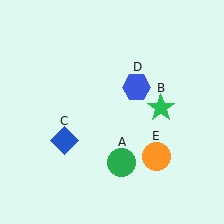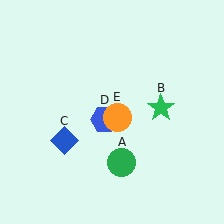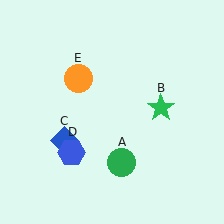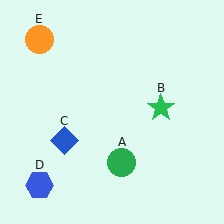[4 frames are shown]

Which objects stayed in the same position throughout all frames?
Green circle (object A) and green star (object B) and blue diamond (object C) remained stationary.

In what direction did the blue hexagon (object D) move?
The blue hexagon (object D) moved down and to the left.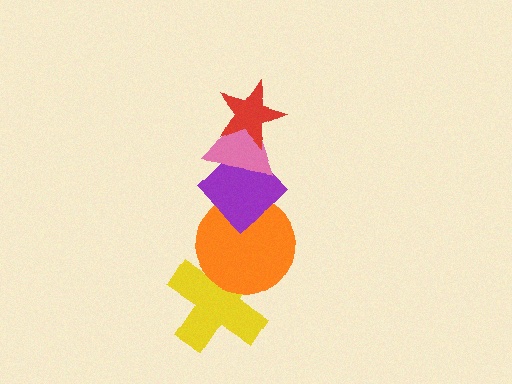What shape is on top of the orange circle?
The purple diamond is on top of the orange circle.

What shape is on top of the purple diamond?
The pink triangle is on top of the purple diamond.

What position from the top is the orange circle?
The orange circle is 4th from the top.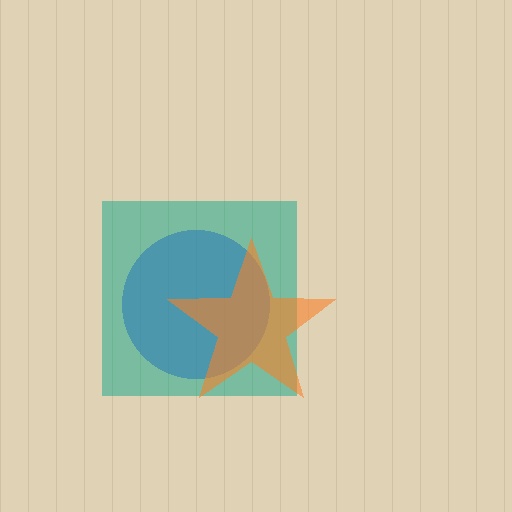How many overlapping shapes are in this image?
There are 3 overlapping shapes in the image.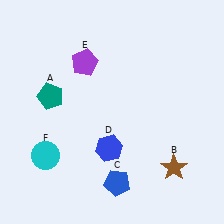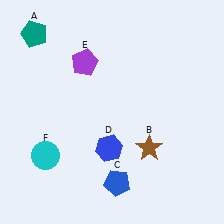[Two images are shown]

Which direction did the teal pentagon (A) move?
The teal pentagon (A) moved up.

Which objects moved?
The objects that moved are: the teal pentagon (A), the brown star (B).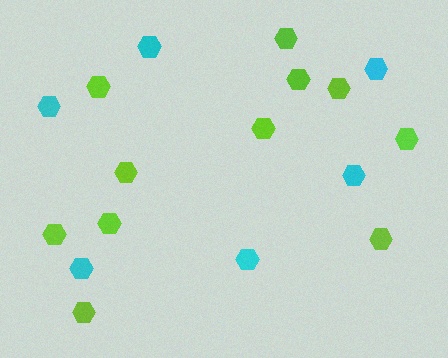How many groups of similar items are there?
There are 2 groups: one group of lime hexagons (11) and one group of cyan hexagons (6).